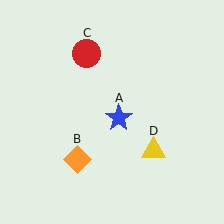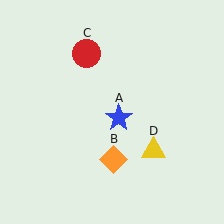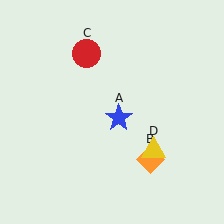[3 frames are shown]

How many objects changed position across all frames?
1 object changed position: orange diamond (object B).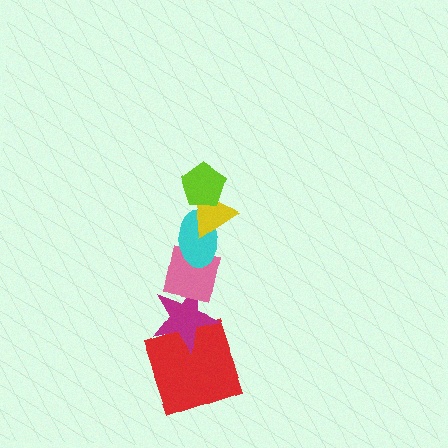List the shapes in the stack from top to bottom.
From top to bottom: the lime pentagon, the yellow triangle, the cyan ellipse, the pink square, the magenta star, the red square.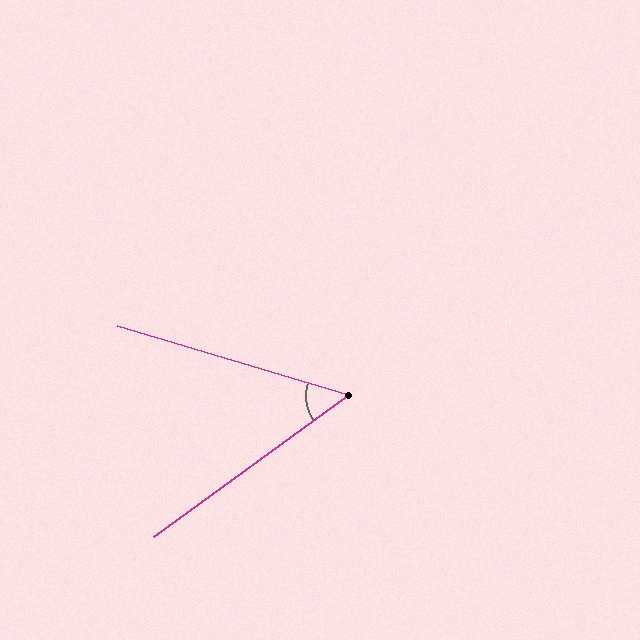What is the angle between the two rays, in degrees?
Approximately 53 degrees.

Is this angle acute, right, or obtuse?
It is acute.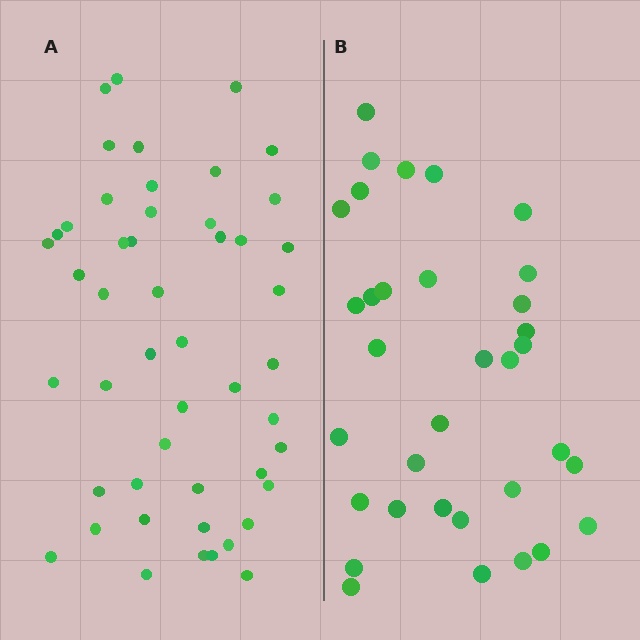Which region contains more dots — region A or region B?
Region A (the left region) has more dots.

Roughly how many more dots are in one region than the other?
Region A has approximately 15 more dots than region B.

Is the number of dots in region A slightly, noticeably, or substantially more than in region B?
Region A has noticeably more, but not dramatically so. The ratio is roughly 1.4 to 1.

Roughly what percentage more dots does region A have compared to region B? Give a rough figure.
About 45% more.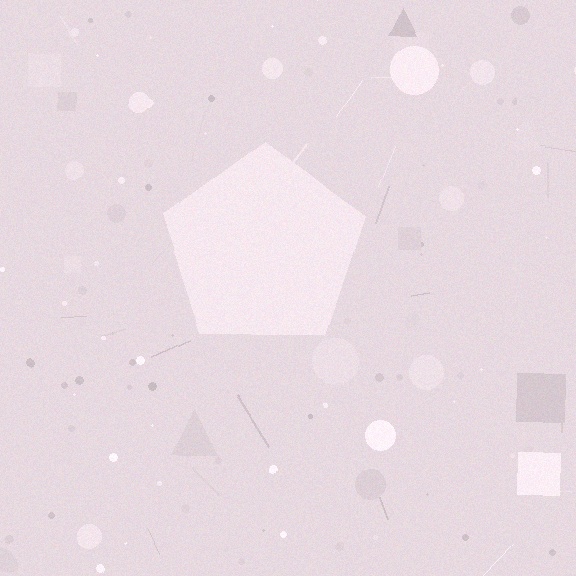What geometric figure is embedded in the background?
A pentagon is embedded in the background.